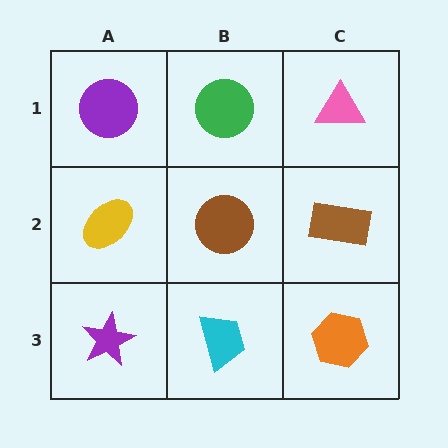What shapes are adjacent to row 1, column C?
A brown rectangle (row 2, column C), a green circle (row 1, column B).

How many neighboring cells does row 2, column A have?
3.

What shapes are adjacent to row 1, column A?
A yellow ellipse (row 2, column A), a green circle (row 1, column B).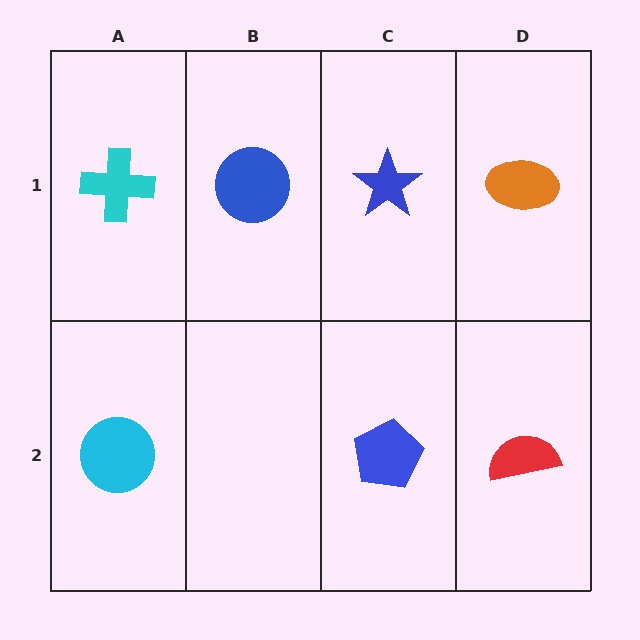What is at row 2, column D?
A red semicircle.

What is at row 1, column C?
A blue star.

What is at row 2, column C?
A blue pentagon.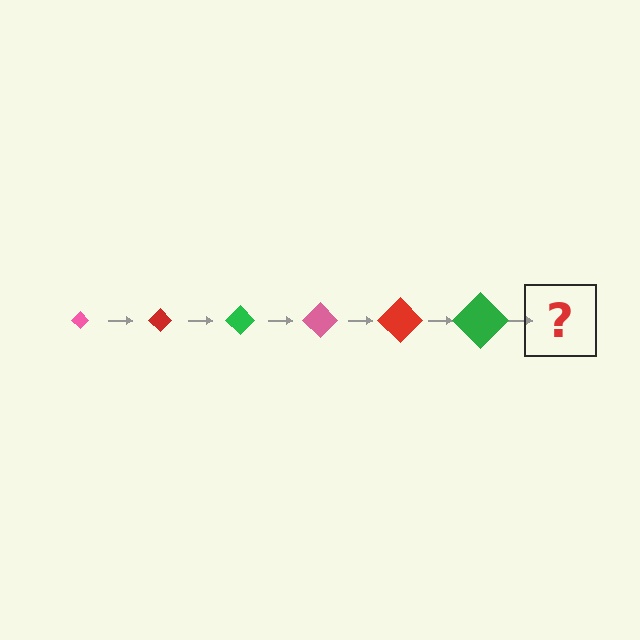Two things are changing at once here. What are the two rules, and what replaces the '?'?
The two rules are that the diamond grows larger each step and the color cycles through pink, red, and green. The '?' should be a pink diamond, larger than the previous one.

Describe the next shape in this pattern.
It should be a pink diamond, larger than the previous one.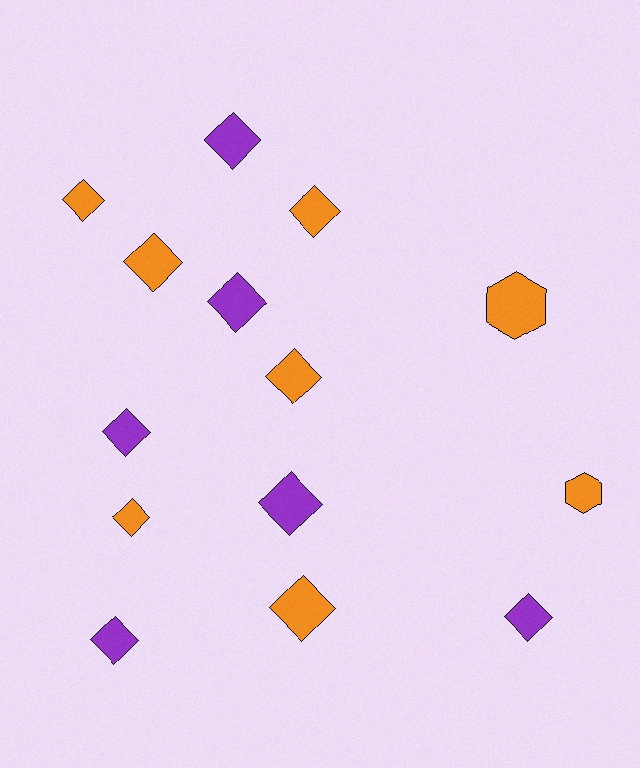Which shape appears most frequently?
Diamond, with 12 objects.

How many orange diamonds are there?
There are 6 orange diamonds.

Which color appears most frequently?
Orange, with 8 objects.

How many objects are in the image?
There are 14 objects.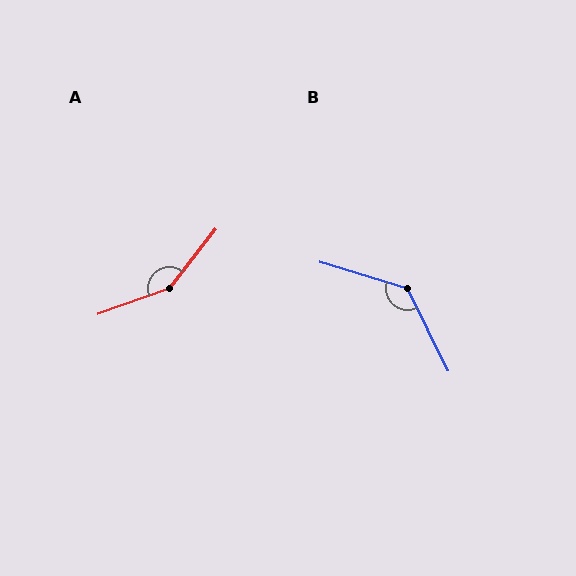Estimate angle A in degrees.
Approximately 147 degrees.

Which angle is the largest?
A, at approximately 147 degrees.